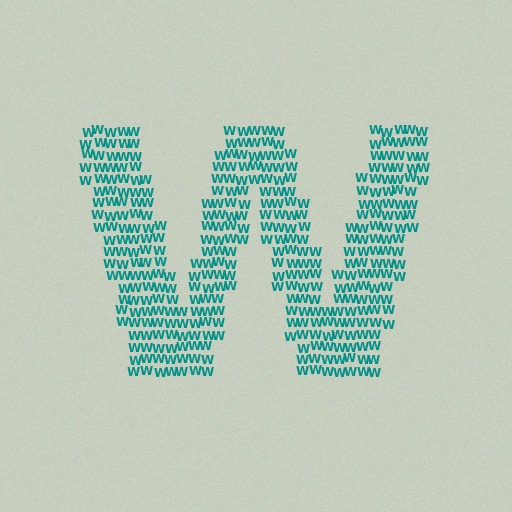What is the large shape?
The large shape is the letter W.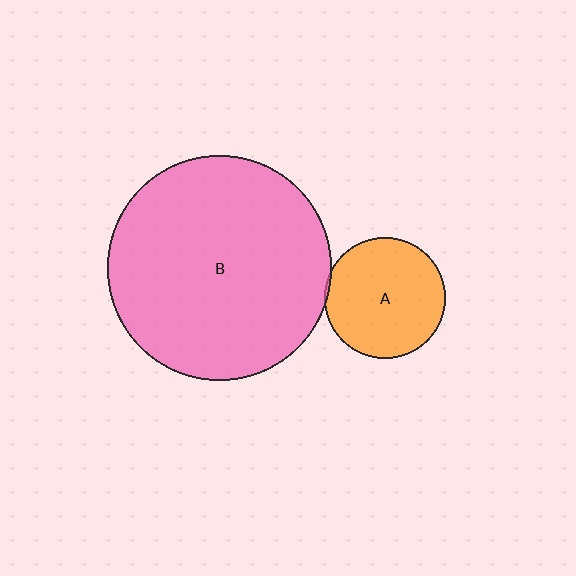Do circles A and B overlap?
Yes.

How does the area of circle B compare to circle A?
Approximately 3.4 times.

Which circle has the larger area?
Circle B (pink).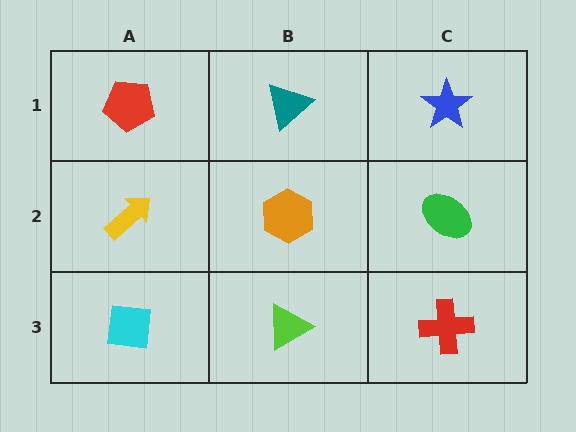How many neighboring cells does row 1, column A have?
2.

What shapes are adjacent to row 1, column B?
An orange hexagon (row 2, column B), a red pentagon (row 1, column A), a blue star (row 1, column C).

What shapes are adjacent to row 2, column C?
A blue star (row 1, column C), a red cross (row 3, column C), an orange hexagon (row 2, column B).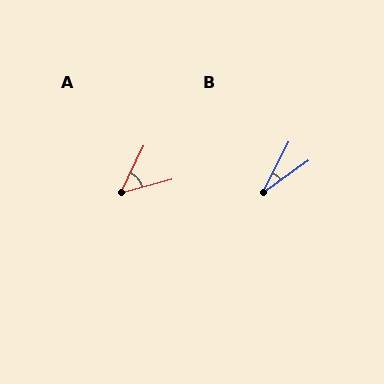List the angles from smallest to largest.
B (28°), A (50°).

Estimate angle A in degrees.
Approximately 50 degrees.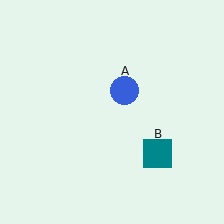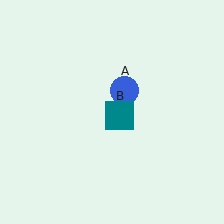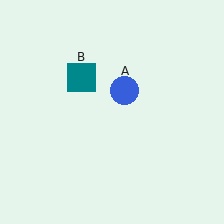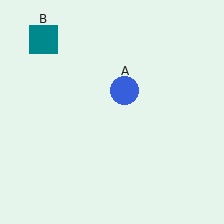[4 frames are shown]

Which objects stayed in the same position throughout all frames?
Blue circle (object A) remained stationary.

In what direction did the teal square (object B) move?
The teal square (object B) moved up and to the left.